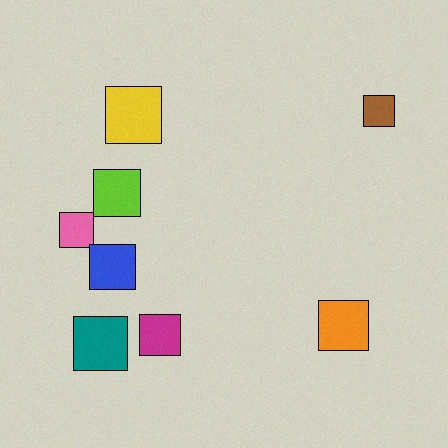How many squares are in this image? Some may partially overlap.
There are 8 squares.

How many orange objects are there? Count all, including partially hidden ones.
There is 1 orange object.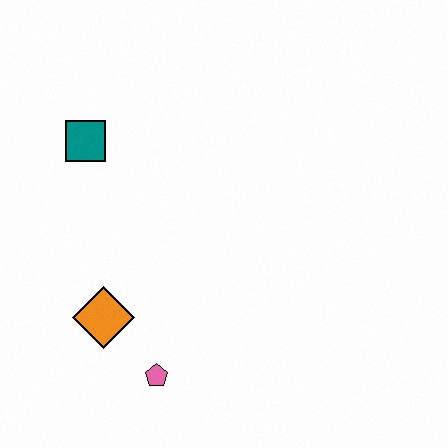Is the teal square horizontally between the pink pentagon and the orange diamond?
No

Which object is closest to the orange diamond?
The pink pentagon is closest to the orange diamond.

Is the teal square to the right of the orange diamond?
No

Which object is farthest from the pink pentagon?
The teal square is farthest from the pink pentagon.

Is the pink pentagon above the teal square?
No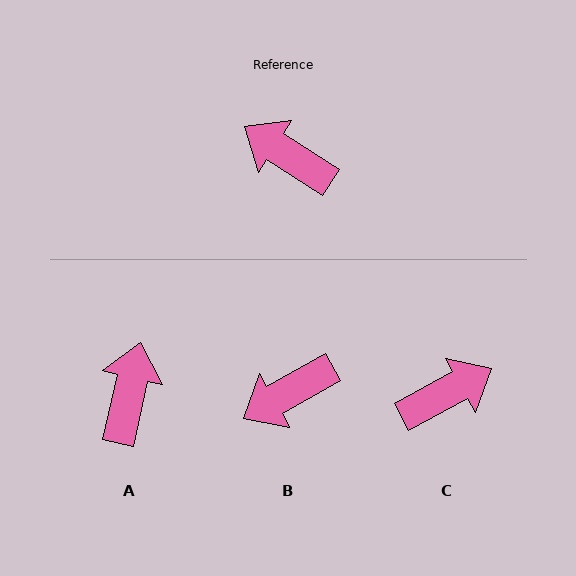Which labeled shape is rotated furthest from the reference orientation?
C, about 118 degrees away.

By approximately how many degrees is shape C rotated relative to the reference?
Approximately 118 degrees clockwise.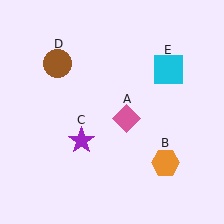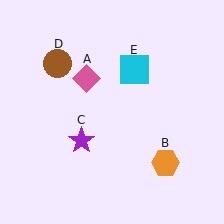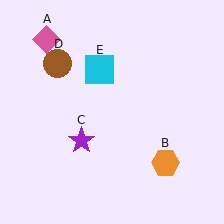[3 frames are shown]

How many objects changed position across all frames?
2 objects changed position: pink diamond (object A), cyan square (object E).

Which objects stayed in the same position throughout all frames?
Orange hexagon (object B) and purple star (object C) and brown circle (object D) remained stationary.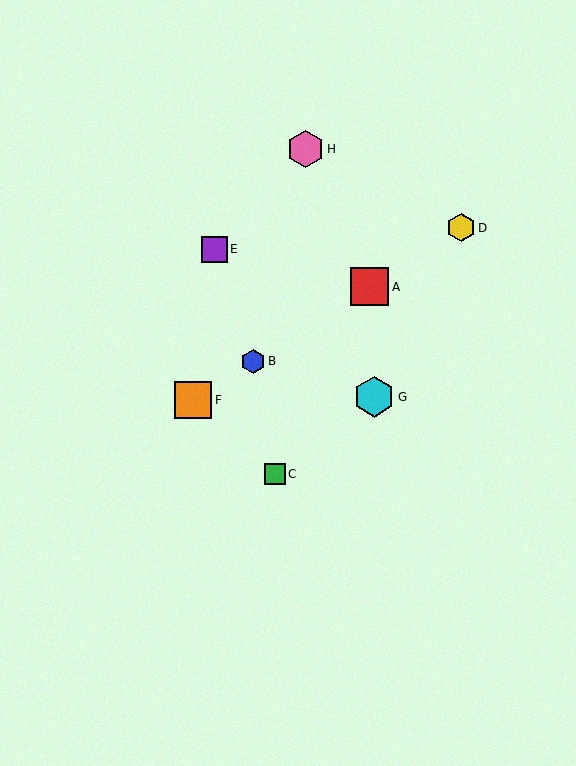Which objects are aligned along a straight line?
Objects A, B, D, F are aligned along a straight line.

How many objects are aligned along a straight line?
4 objects (A, B, D, F) are aligned along a straight line.